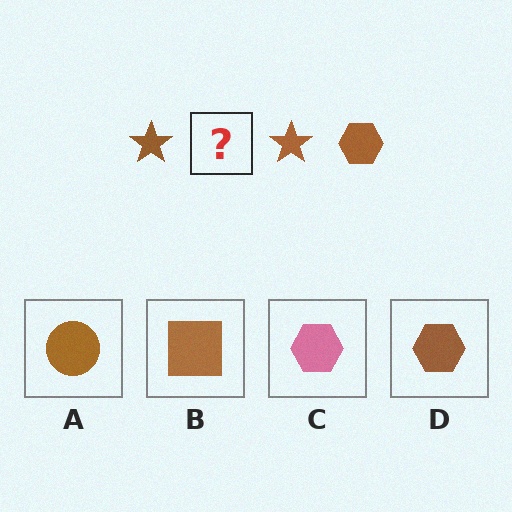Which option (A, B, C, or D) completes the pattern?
D.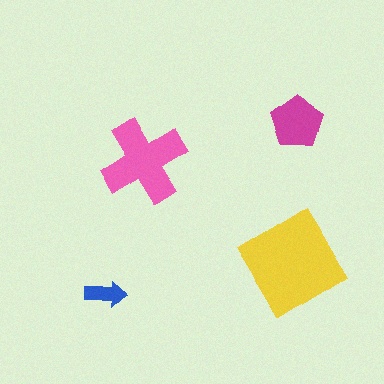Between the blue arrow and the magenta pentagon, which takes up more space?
The magenta pentagon.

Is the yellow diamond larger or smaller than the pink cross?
Larger.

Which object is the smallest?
The blue arrow.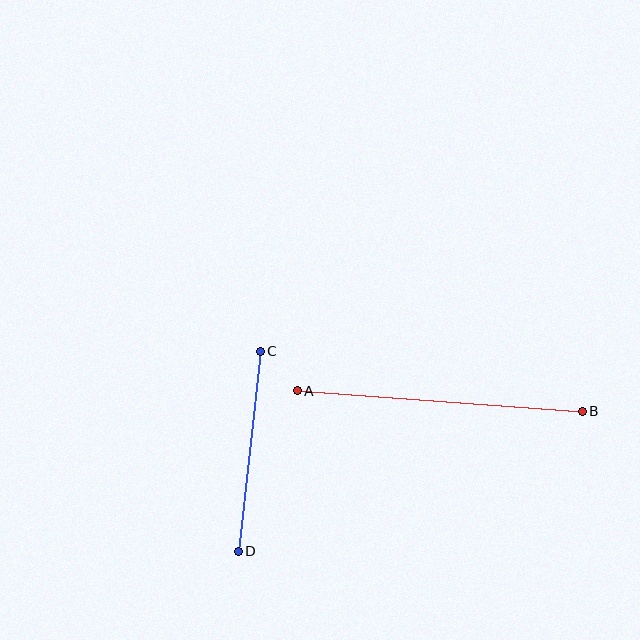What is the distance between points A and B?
The distance is approximately 286 pixels.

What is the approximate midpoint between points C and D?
The midpoint is at approximately (249, 451) pixels.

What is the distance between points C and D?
The distance is approximately 201 pixels.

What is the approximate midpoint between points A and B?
The midpoint is at approximately (440, 401) pixels.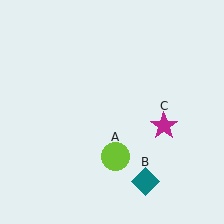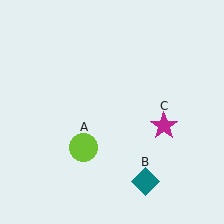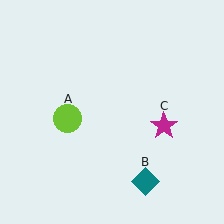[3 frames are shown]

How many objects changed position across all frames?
1 object changed position: lime circle (object A).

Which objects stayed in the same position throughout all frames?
Teal diamond (object B) and magenta star (object C) remained stationary.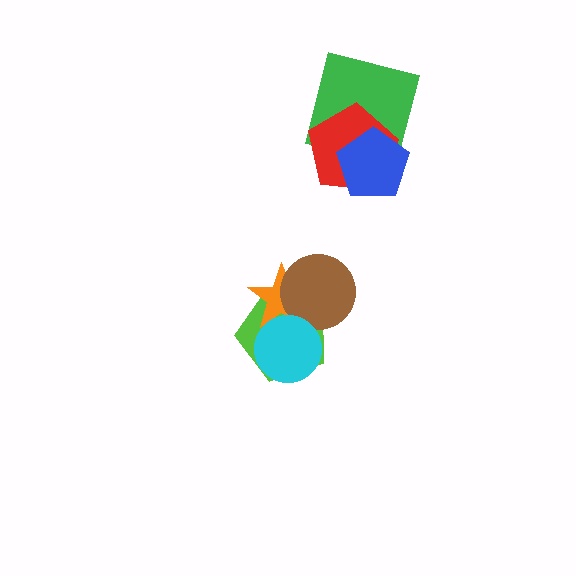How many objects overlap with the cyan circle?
2 objects overlap with the cyan circle.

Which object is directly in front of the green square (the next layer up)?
The red pentagon is directly in front of the green square.